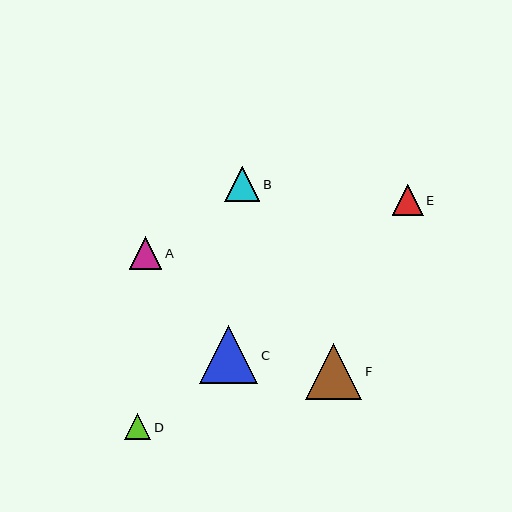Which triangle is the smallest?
Triangle D is the smallest with a size of approximately 26 pixels.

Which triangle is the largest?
Triangle C is the largest with a size of approximately 58 pixels.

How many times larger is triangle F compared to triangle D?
Triangle F is approximately 2.2 times the size of triangle D.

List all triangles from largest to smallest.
From largest to smallest: C, F, B, A, E, D.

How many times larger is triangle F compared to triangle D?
Triangle F is approximately 2.2 times the size of triangle D.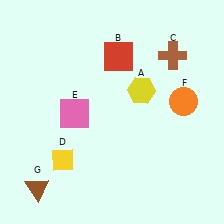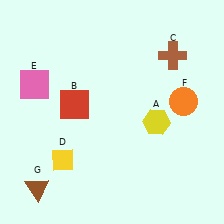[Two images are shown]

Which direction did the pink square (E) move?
The pink square (E) moved left.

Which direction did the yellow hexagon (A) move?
The yellow hexagon (A) moved down.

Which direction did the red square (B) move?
The red square (B) moved down.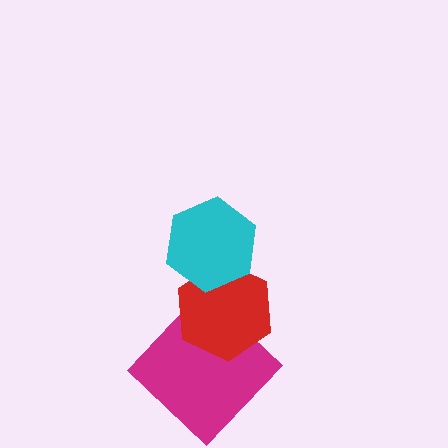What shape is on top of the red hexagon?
The cyan hexagon is on top of the red hexagon.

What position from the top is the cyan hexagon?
The cyan hexagon is 1st from the top.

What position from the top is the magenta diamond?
The magenta diamond is 3rd from the top.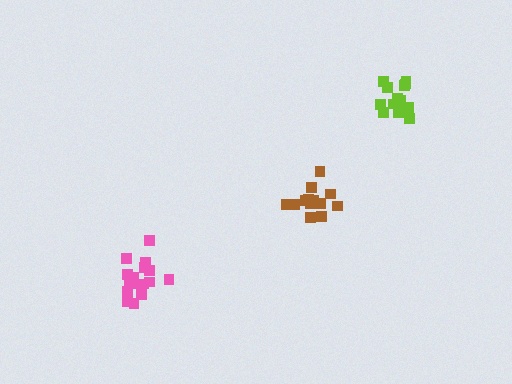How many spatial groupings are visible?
There are 3 spatial groupings.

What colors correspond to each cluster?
The clusters are colored: brown, pink, lime.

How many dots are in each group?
Group 1: 13 dots, Group 2: 16 dots, Group 3: 15 dots (44 total).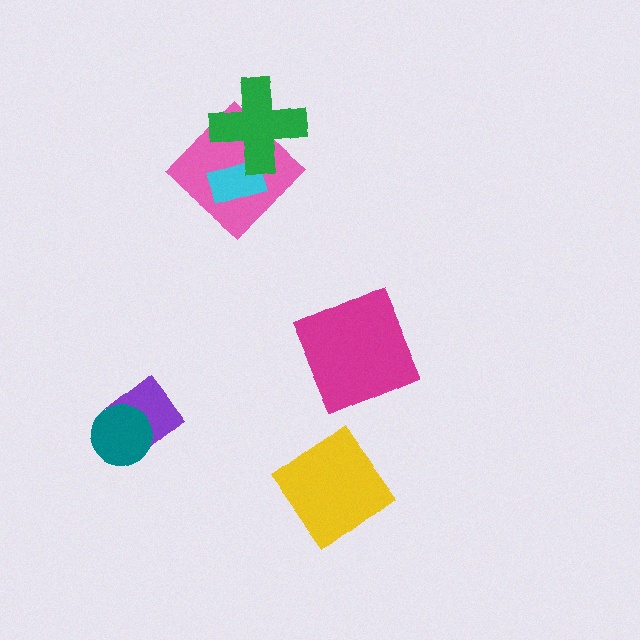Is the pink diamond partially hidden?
Yes, it is partially covered by another shape.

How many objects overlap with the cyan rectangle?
2 objects overlap with the cyan rectangle.